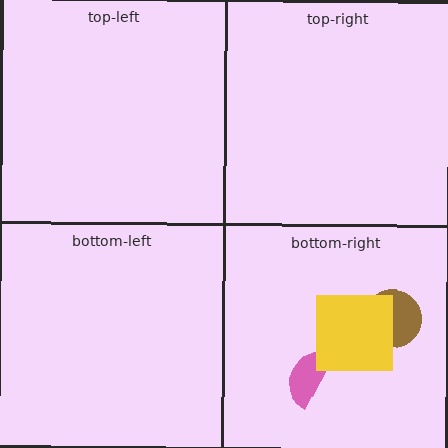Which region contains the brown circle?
The bottom-right region.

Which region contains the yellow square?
The bottom-right region.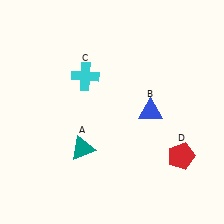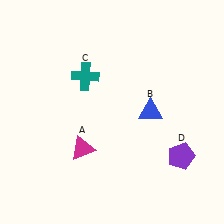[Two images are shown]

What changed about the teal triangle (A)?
In Image 1, A is teal. In Image 2, it changed to magenta.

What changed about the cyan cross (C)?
In Image 1, C is cyan. In Image 2, it changed to teal.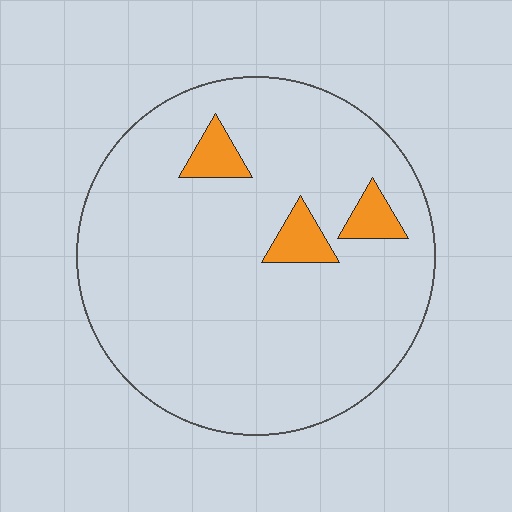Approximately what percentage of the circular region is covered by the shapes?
Approximately 5%.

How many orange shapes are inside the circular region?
3.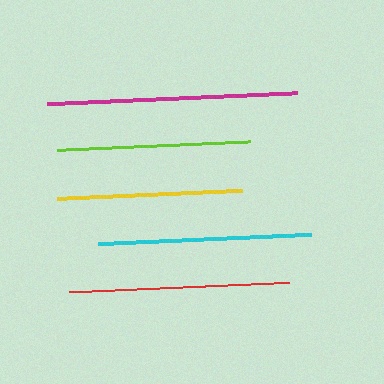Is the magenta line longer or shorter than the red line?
The magenta line is longer than the red line.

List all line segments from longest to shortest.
From longest to shortest: magenta, red, cyan, lime, yellow.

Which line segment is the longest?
The magenta line is the longest at approximately 250 pixels.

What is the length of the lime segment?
The lime segment is approximately 193 pixels long.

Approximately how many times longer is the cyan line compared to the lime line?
The cyan line is approximately 1.1 times the length of the lime line.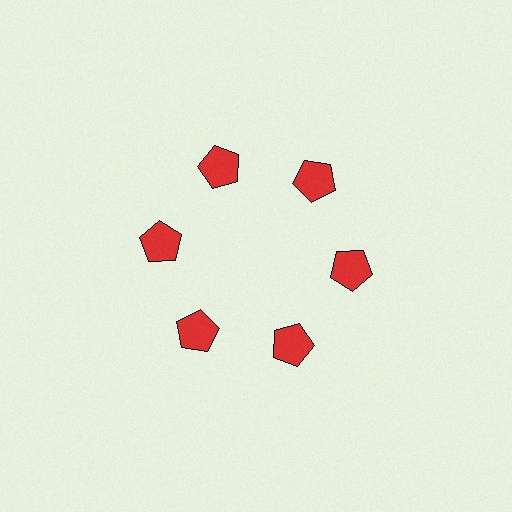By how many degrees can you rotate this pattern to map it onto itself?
The pattern maps onto itself every 60 degrees of rotation.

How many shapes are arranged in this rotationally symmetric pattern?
There are 6 shapes, arranged in 6 groups of 1.